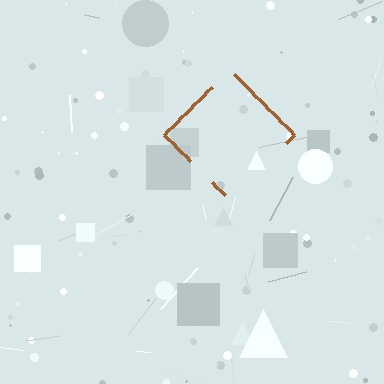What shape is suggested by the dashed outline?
The dashed outline suggests a diamond.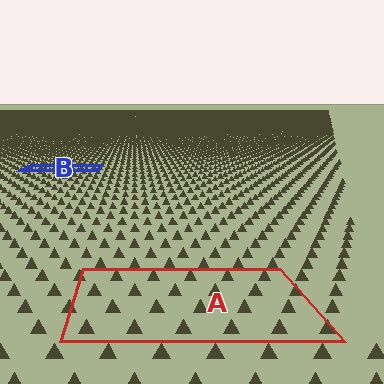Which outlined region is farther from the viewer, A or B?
Region B is farther from the viewer — the texture elements inside it appear smaller and more densely packed.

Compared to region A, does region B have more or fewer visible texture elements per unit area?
Region B has more texture elements per unit area — they are packed more densely because it is farther away.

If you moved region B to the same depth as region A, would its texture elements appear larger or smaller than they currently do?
They would appear larger. At a closer depth, the same texture elements are projected at a bigger on-screen size.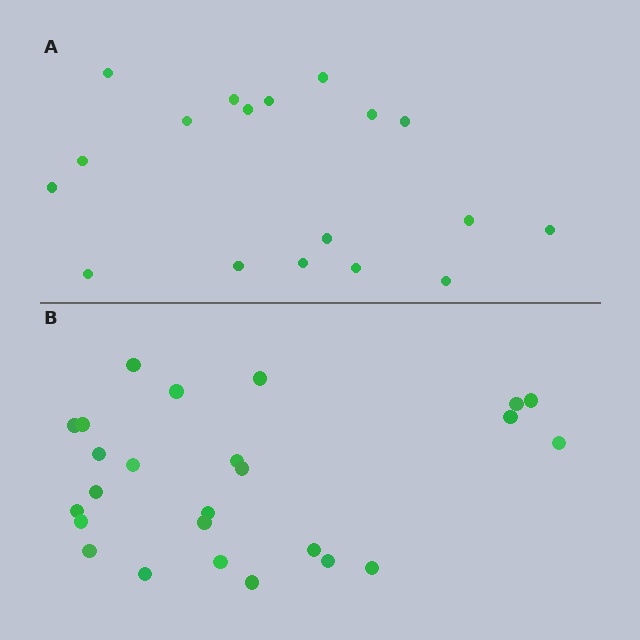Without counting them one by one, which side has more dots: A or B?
Region B (the bottom region) has more dots.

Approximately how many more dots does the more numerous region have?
Region B has roughly 8 or so more dots than region A.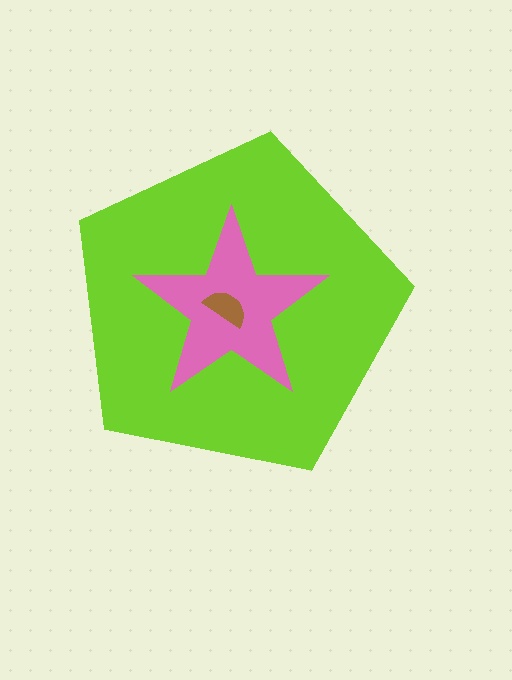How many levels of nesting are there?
3.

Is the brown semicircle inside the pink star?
Yes.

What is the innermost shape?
The brown semicircle.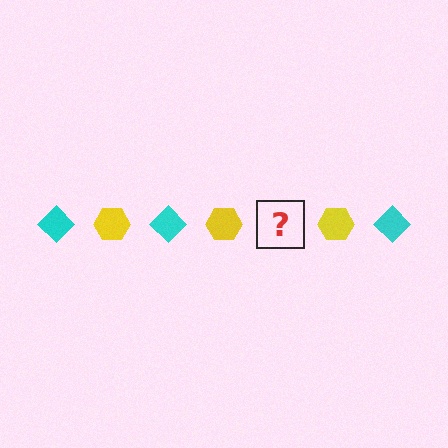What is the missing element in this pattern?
The missing element is a cyan diamond.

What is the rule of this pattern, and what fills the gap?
The rule is that the pattern alternates between cyan diamond and yellow hexagon. The gap should be filled with a cyan diamond.